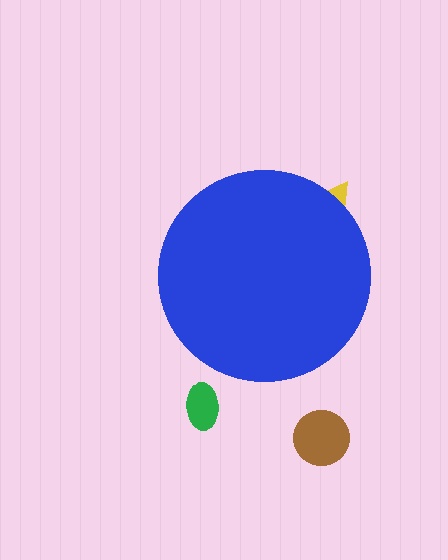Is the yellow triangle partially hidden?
Yes, the yellow triangle is partially hidden behind the blue circle.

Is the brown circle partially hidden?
No, the brown circle is fully visible.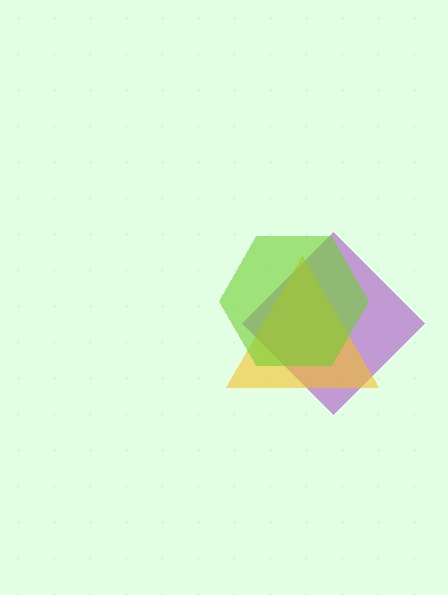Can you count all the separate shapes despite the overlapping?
Yes, there are 3 separate shapes.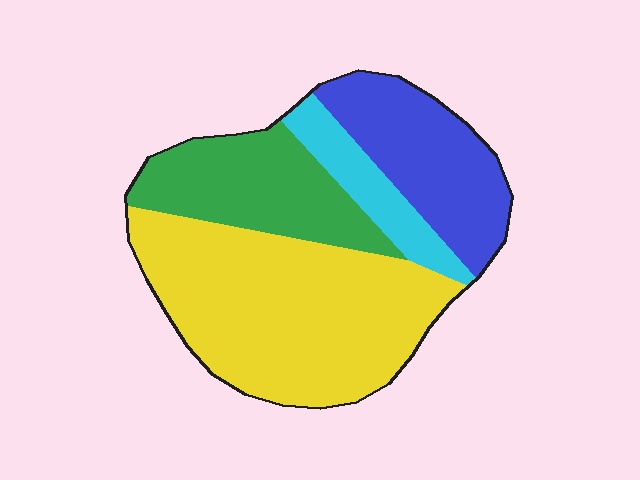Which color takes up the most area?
Yellow, at roughly 45%.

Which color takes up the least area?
Cyan, at roughly 10%.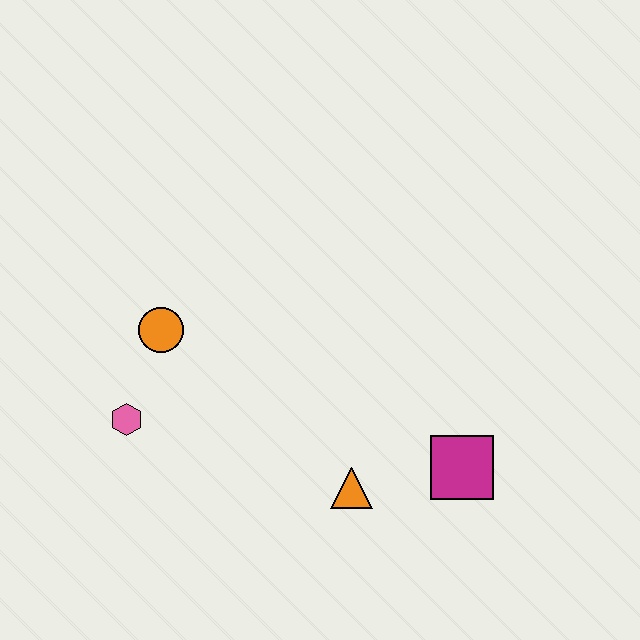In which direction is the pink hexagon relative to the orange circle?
The pink hexagon is below the orange circle.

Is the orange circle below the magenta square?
No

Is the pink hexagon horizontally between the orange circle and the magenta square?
No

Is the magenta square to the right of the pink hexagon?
Yes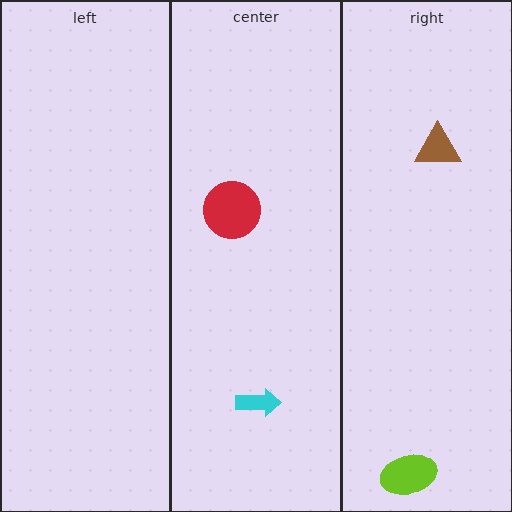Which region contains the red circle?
The center region.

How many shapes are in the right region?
2.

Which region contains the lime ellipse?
The right region.